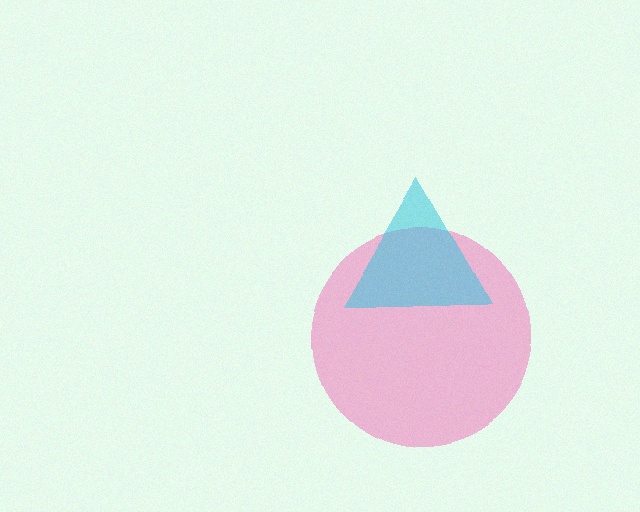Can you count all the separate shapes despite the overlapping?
Yes, there are 2 separate shapes.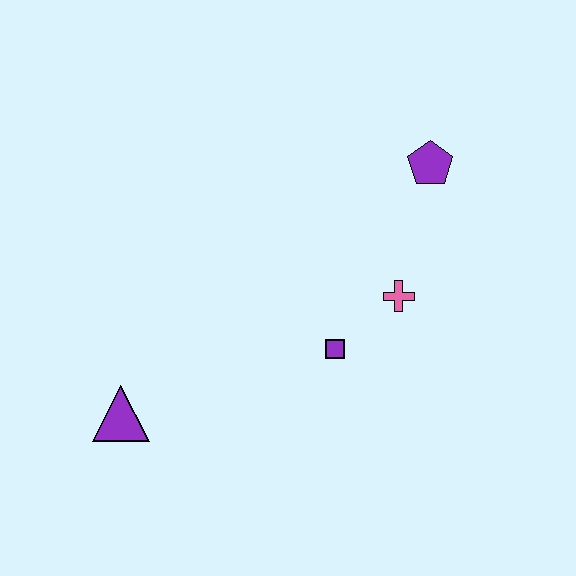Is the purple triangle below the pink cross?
Yes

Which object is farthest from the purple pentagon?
The purple triangle is farthest from the purple pentagon.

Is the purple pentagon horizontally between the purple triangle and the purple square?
No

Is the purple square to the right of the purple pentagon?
No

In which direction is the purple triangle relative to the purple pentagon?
The purple triangle is to the left of the purple pentagon.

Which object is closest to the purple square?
The pink cross is closest to the purple square.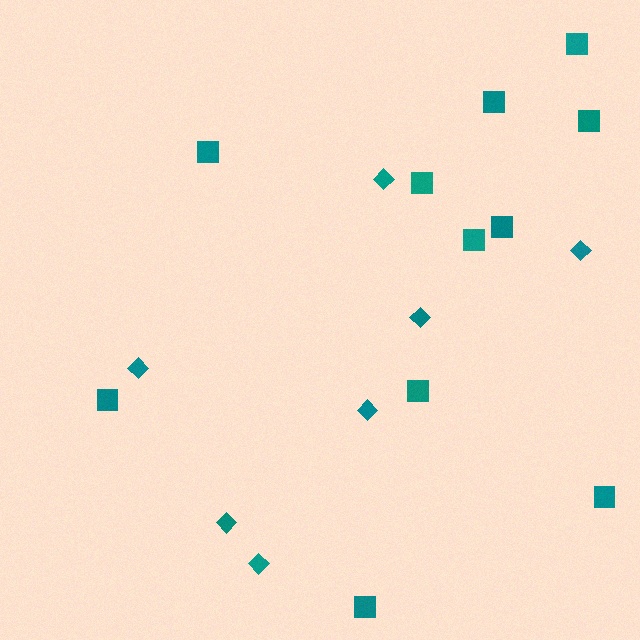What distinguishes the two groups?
There are 2 groups: one group of diamonds (7) and one group of squares (11).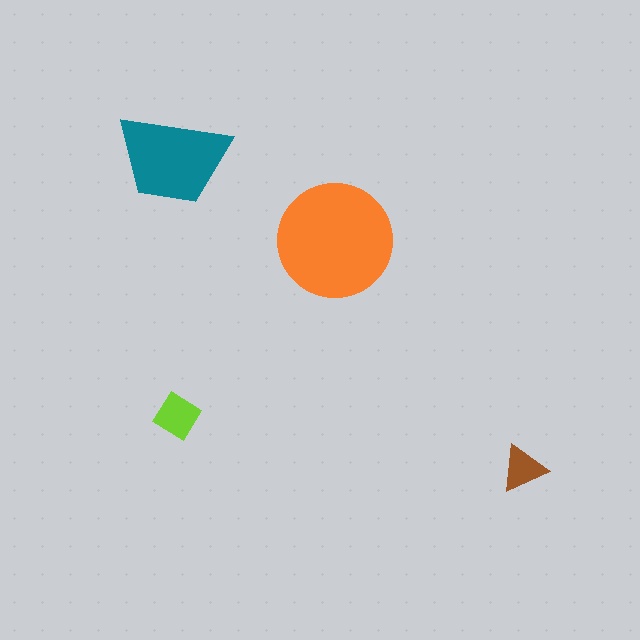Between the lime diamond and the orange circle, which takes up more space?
The orange circle.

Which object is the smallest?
The brown triangle.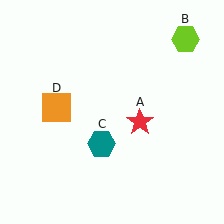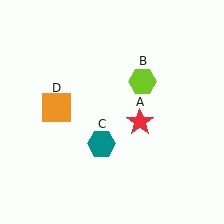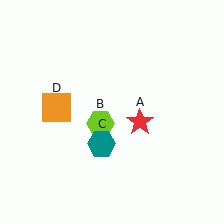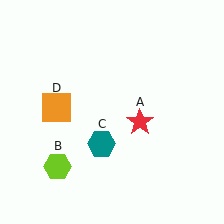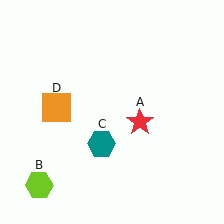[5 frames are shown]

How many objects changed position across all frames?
1 object changed position: lime hexagon (object B).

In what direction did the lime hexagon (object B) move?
The lime hexagon (object B) moved down and to the left.